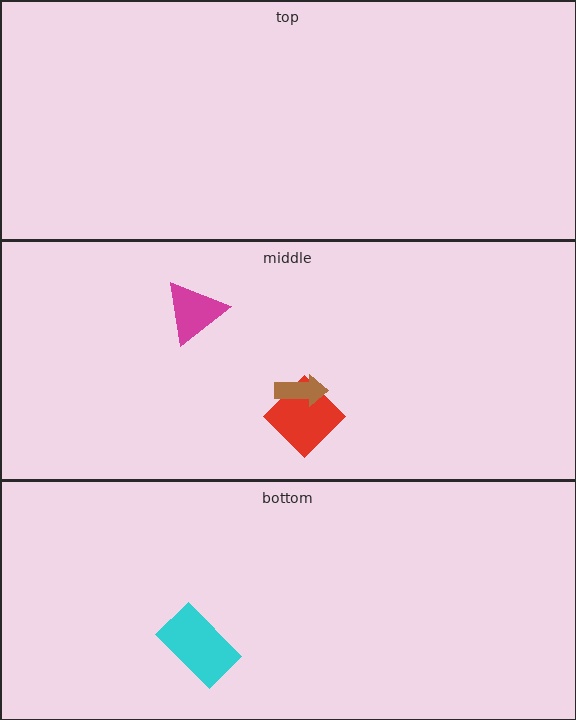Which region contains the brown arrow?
The middle region.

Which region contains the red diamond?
The middle region.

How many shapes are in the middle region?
3.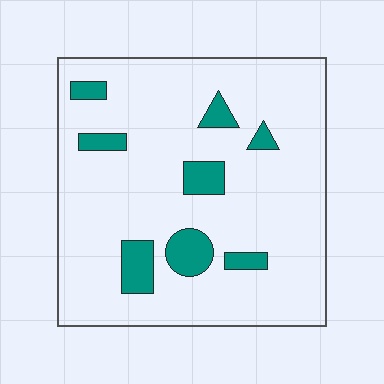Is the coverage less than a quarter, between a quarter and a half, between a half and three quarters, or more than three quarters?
Less than a quarter.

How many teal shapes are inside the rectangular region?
8.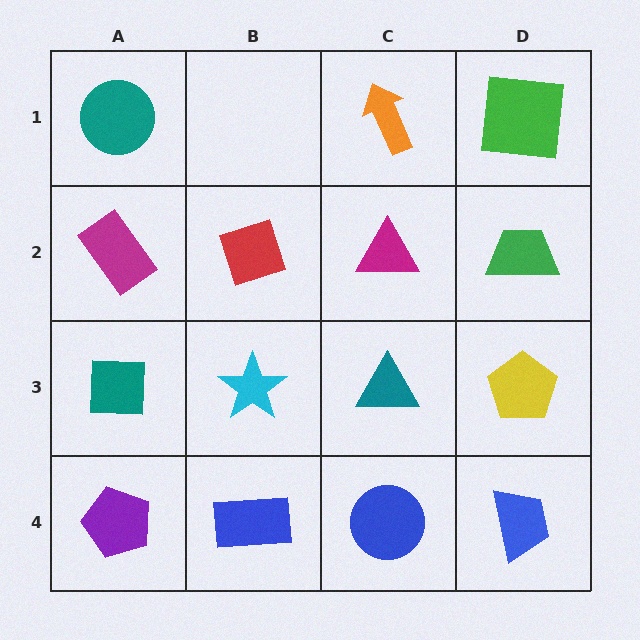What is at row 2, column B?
A red diamond.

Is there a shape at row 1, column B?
No, that cell is empty.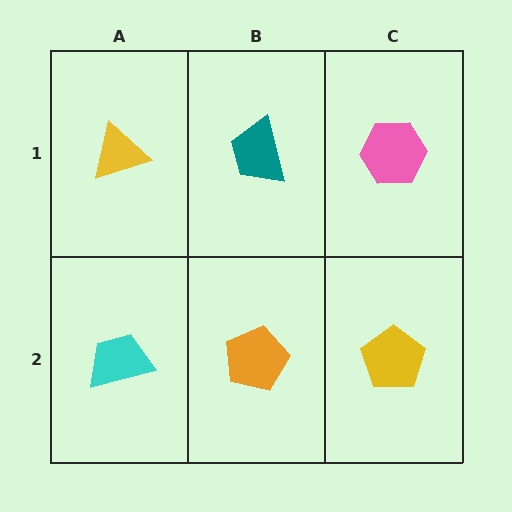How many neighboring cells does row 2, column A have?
2.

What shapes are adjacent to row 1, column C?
A yellow pentagon (row 2, column C), a teal trapezoid (row 1, column B).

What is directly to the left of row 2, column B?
A cyan trapezoid.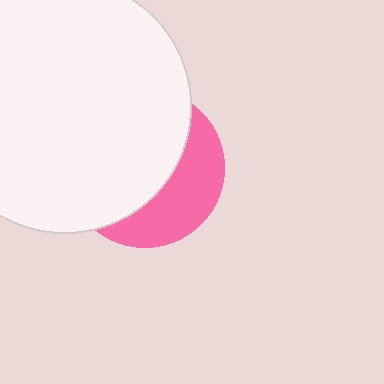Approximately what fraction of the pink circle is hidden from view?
Roughly 64% of the pink circle is hidden behind the white circle.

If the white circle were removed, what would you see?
You would see the complete pink circle.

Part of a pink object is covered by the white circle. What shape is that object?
It is a circle.